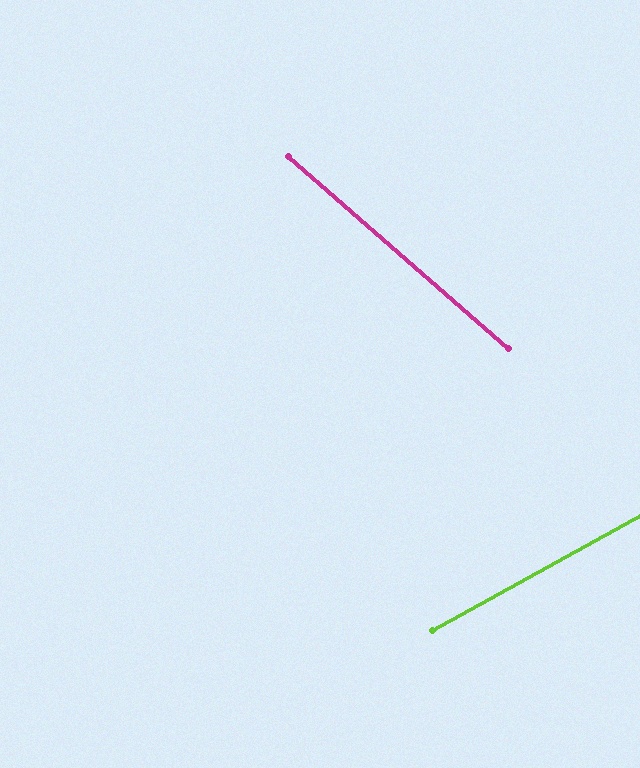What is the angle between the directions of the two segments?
Approximately 70 degrees.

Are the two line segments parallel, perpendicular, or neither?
Neither parallel nor perpendicular — they differ by about 70°.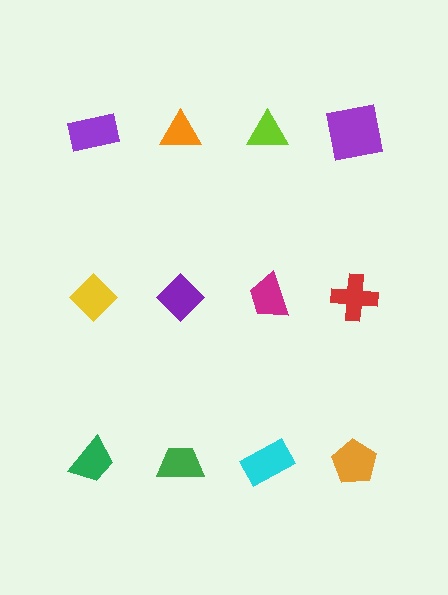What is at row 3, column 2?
A green trapezoid.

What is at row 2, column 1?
A yellow diamond.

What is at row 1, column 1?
A purple rectangle.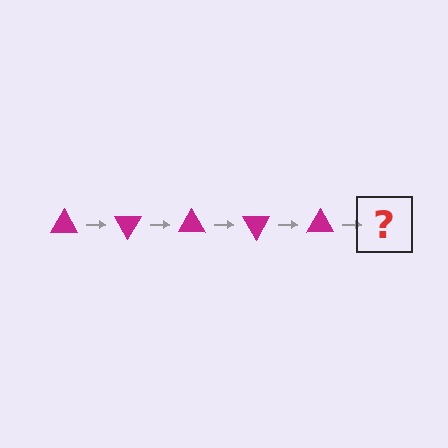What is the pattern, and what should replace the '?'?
The pattern is that the triangle rotates 60 degrees each step. The '?' should be a magenta triangle rotated 300 degrees.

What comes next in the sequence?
The next element should be a magenta triangle rotated 300 degrees.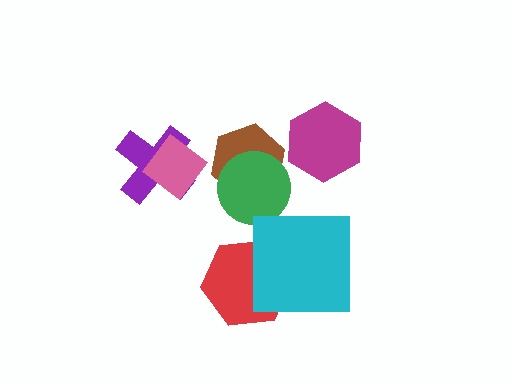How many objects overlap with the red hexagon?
1 object overlaps with the red hexagon.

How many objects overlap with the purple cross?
1 object overlaps with the purple cross.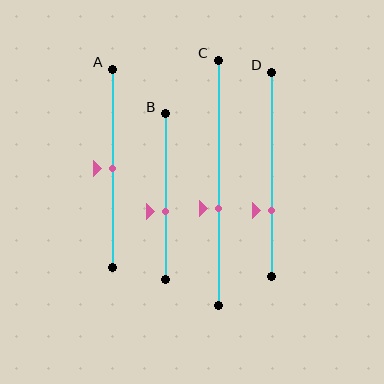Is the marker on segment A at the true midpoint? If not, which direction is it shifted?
Yes, the marker on segment A is at the true midpoint.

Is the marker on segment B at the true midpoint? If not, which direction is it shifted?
No, the marker on segment B is shifted downward by about 9% of the segment length.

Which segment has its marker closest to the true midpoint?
Segment A has its marker closest to the true midpoint.